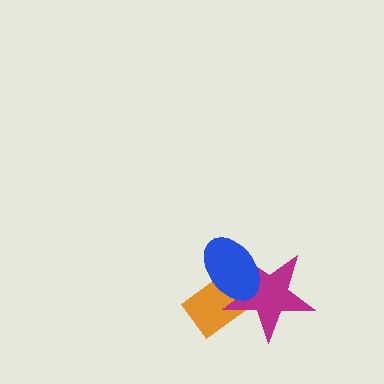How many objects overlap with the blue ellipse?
2 objects overlap with the blue ellipse.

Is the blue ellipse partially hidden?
No, no other shape covers it.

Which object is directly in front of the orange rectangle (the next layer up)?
The magenta star is directly in front of the orange rectangle.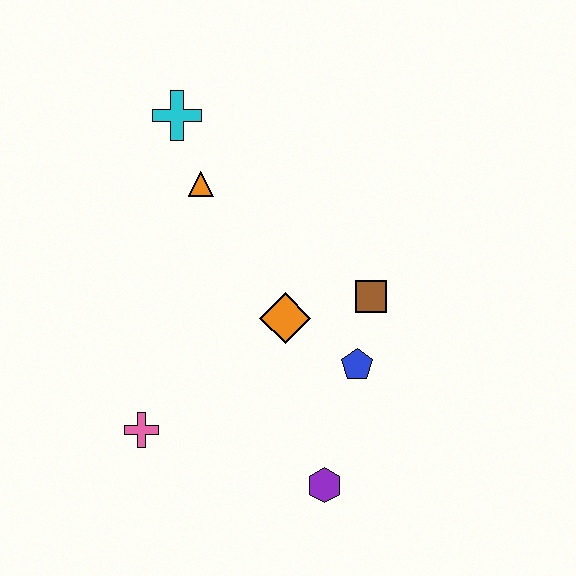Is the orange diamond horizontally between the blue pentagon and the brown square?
No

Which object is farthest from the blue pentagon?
The cyan cross is farthest from the blue pentagon.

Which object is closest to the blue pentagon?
The brown square is closest to the blue pentagon.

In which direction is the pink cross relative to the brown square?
The pink cross is to the left of the brown square.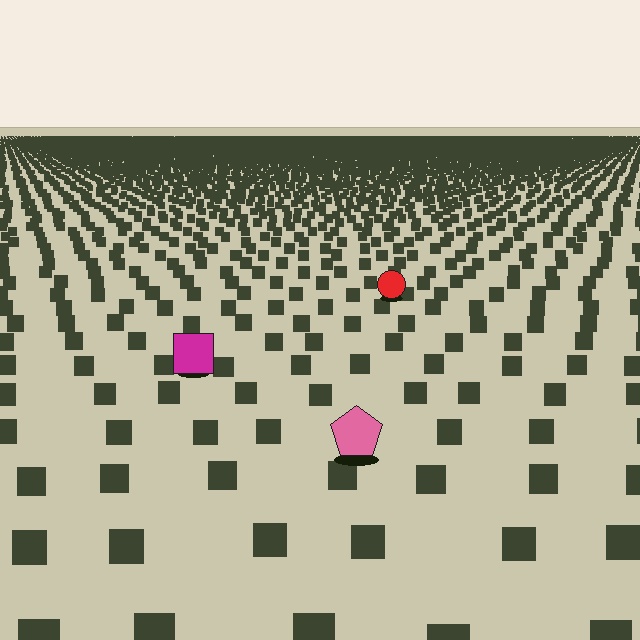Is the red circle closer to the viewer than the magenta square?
No. The magenta square is closer — you can tell from the texture gradient: the ground texture is coarser near it.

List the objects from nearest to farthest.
From nearest to farthest: the pink pentagon, the magenta square, the red circle.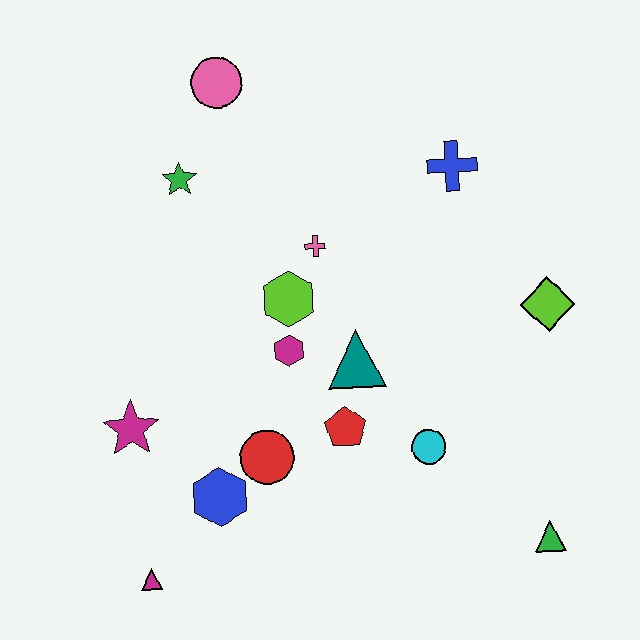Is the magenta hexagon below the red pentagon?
No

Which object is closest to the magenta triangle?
The blue hexagon is closest to the magenta triangle.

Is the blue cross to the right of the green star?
Yes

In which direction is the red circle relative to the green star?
The red circle is below the green star.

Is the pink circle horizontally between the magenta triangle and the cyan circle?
Yes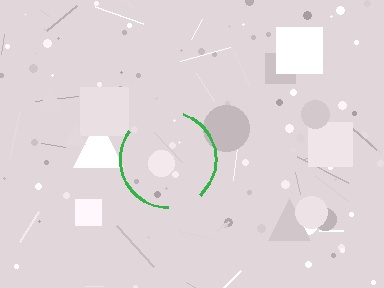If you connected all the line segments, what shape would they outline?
They would outline a circle.